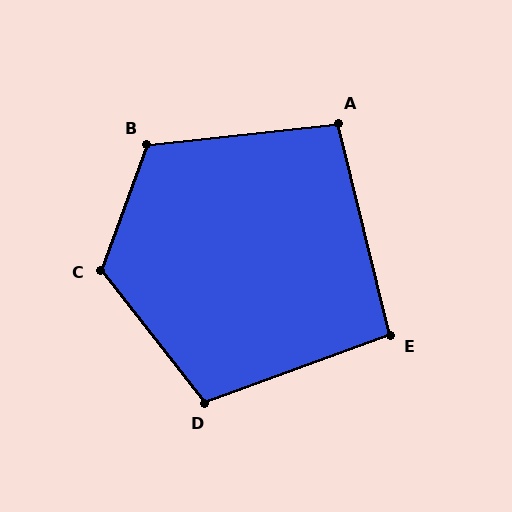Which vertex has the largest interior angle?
C, at approximately 122 degrees.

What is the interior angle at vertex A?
Approximately 97 degrees (obtuse).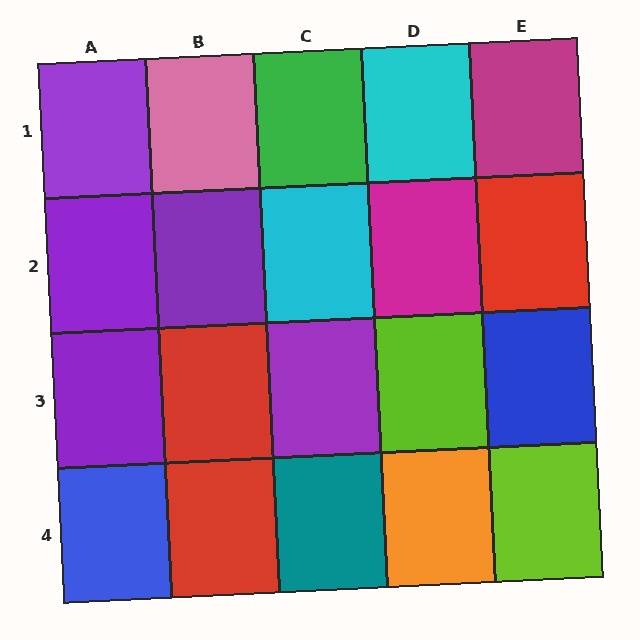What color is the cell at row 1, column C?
Green.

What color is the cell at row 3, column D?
Lime.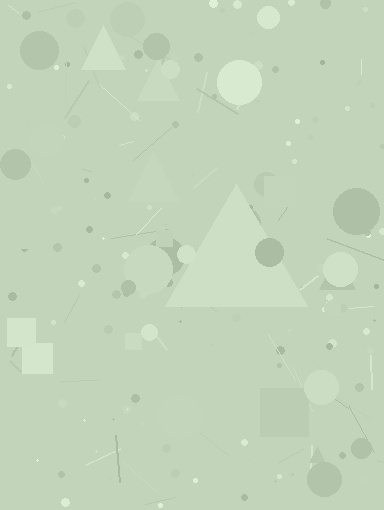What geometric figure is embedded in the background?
A triangle is embedded in the background.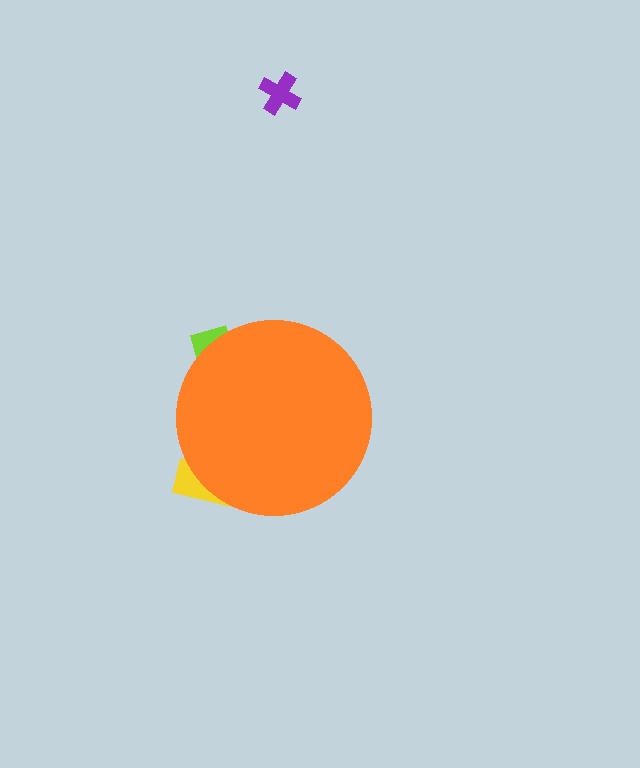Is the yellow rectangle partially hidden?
Yes, the yellow rectangle is partially hidden behind the orange circle.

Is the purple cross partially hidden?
No, the purple cross is fully visible.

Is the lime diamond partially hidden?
Yes, the lime diamond is partially hidden behind the orange circle.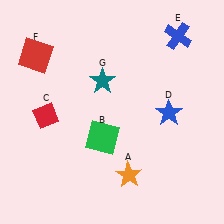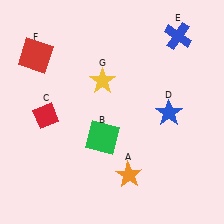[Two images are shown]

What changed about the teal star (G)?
In Image 1, G is teal. In Image 2, it changed to yellow.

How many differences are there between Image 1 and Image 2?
There is 1 difference between the two images.